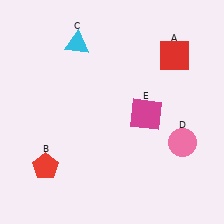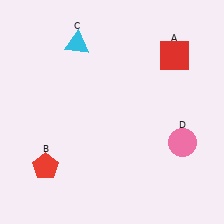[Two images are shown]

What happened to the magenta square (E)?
The magenta square (E) was removed in Image 2. It was in the bottom-right area of Image 1.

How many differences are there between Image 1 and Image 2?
There is 1 difference between the two images.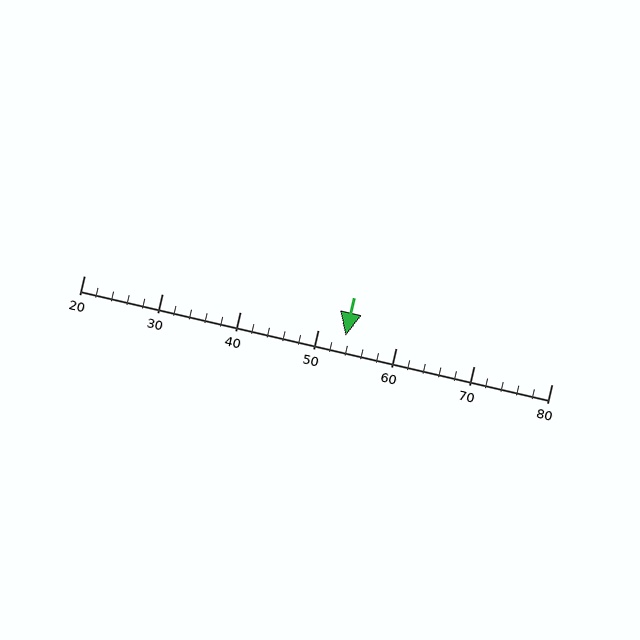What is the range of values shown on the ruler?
The ruler shows values from 20 to 80.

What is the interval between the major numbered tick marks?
The major tick marks are spaced 10 units apart.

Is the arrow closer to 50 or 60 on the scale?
The arrow is closer to 50.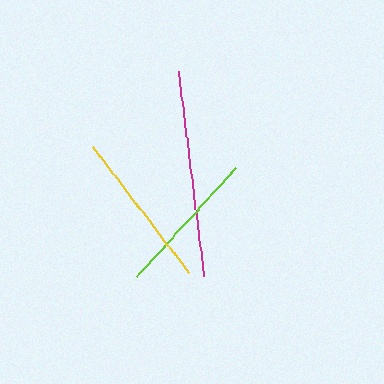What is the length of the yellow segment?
The yellow segment is approximately 160 pixels long.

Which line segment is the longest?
The magenta line is the longest at approximately 206 pixels.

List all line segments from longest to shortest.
From longest to shortest: magenta, yellow, lime.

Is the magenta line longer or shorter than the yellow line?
The magenta line is longer than the yellow line.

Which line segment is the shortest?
The lime line is the shortest at approximately 147 pixels.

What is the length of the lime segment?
The lime segment is approximately 147 pixels long.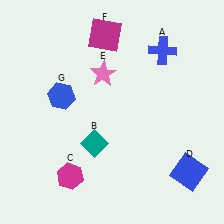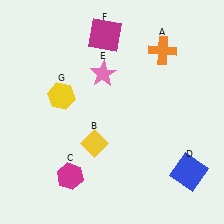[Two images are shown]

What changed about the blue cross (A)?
In Image 1, A is blue. In Image 2, it changed to orange.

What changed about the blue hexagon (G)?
In Image 1, G is blue. In Image 2, it changed to yellow.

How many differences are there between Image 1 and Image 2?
There are 3 differences between the two images.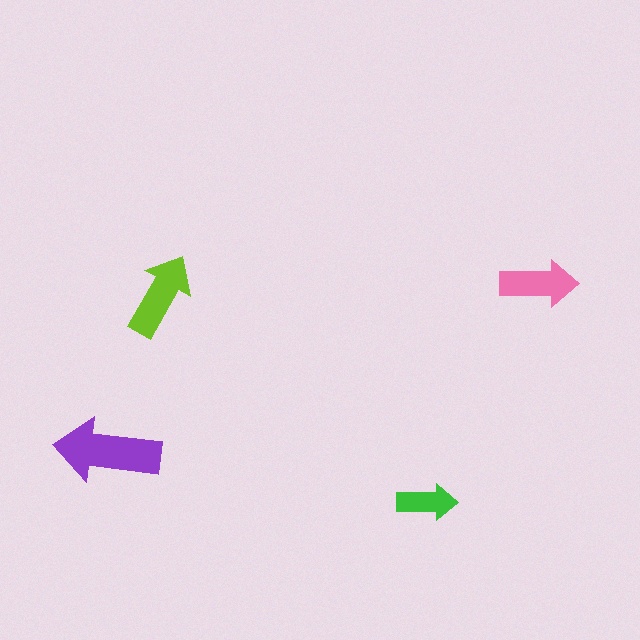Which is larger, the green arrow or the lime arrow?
The lime one.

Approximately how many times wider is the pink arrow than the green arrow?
About 1.5 times wider.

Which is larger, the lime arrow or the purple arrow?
The purple one.